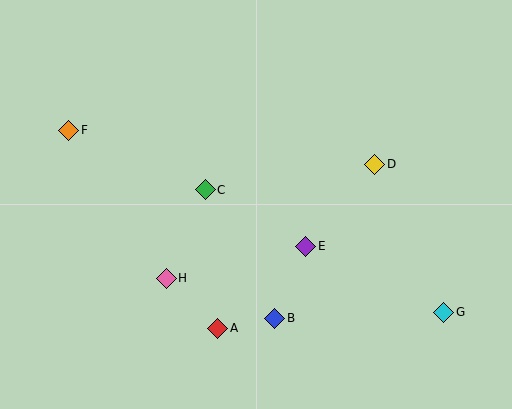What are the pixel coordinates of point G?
Point G is at (444, 312).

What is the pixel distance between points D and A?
The distance between D and A is 227 pixels.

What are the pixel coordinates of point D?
Point D is at (375, 164).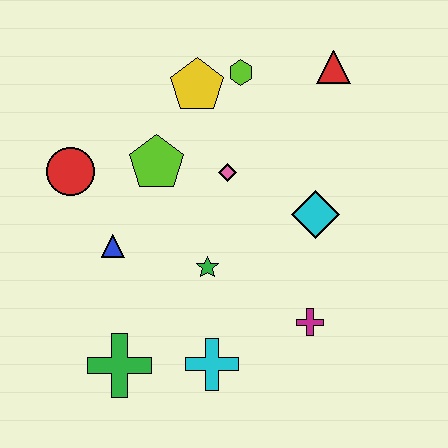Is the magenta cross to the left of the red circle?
No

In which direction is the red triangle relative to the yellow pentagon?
The red triangle is to the right of the yellow pentagon.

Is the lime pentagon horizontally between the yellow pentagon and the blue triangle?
Yes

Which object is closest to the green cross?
The cyan cross is closest to the green cross.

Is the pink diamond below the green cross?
No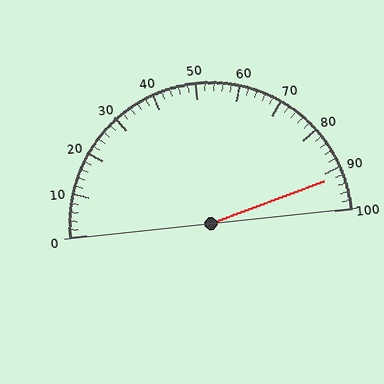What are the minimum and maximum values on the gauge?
The gauge ranges from 0 to 100.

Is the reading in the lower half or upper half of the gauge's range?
The reading is in the upper half of the range (0 to 100).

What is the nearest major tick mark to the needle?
The nearest major tick mark is 90.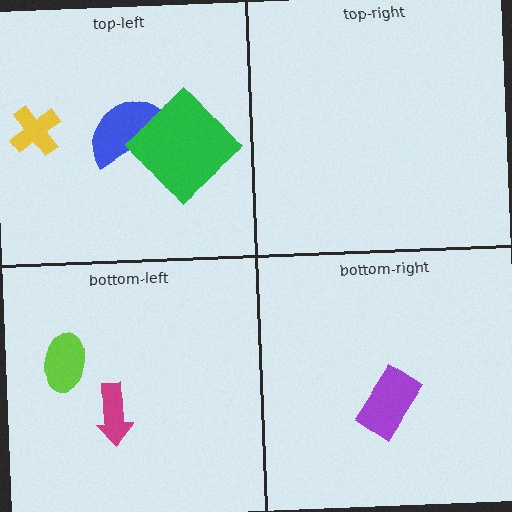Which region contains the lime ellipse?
The bottom-left region.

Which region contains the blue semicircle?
The top-left region.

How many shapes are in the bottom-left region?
2.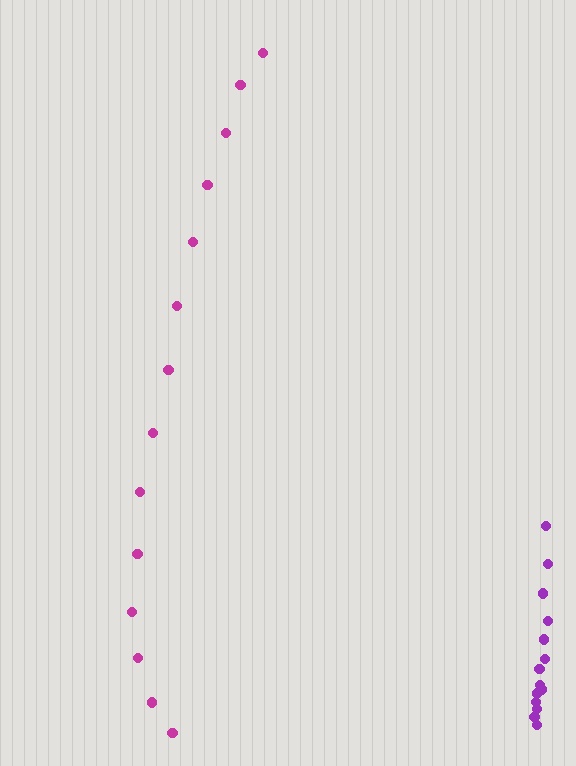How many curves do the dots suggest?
There are 2 distinct paths.